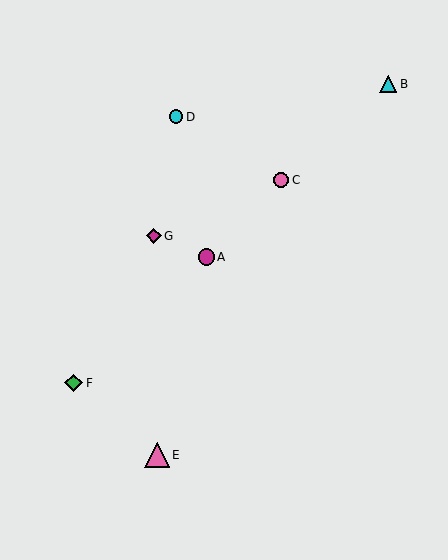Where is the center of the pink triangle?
The center of the pink triangle is at (157, 455).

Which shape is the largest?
The pink triangle (labeled E) is the largest.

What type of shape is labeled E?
Shape E is a pink triangle.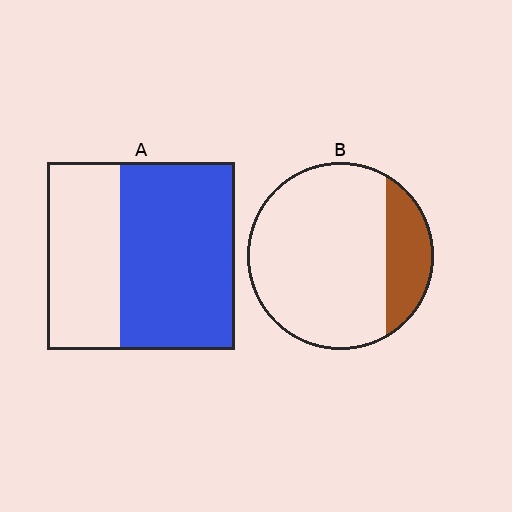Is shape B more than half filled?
No.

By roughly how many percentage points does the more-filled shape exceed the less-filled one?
By roughly 40 percentage points (A over B).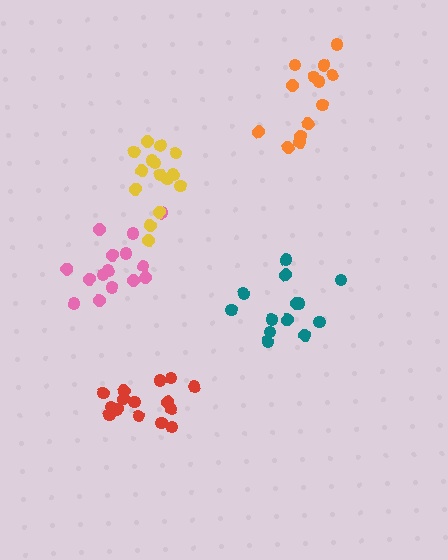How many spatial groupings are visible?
There are 5 spatial groupings.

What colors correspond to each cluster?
The clusters are colored: red, teal, pink, yellow, orange.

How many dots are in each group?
Group 1: 15 dots, Group 2: 13 dots, Group 3: 15 dots, Group 4: 15 dots, Group 5: 13 dots (71 total).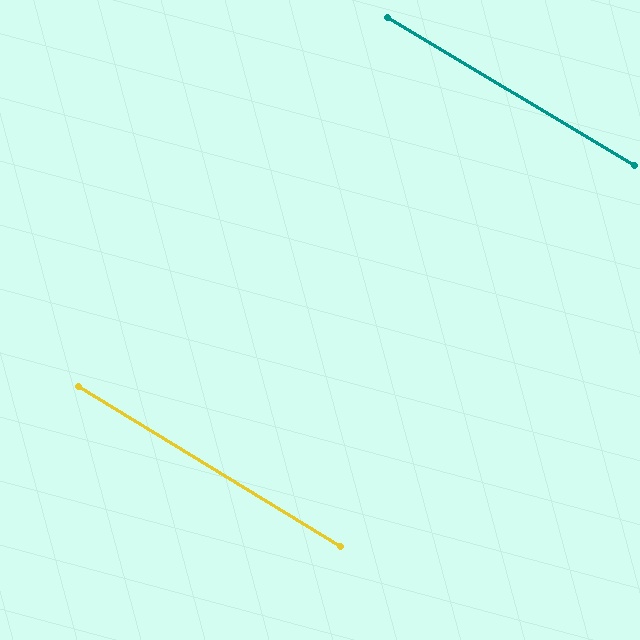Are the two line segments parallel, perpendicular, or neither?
Parallel — their directions differ by only 0.2°.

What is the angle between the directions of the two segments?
Approximately 0 degrees.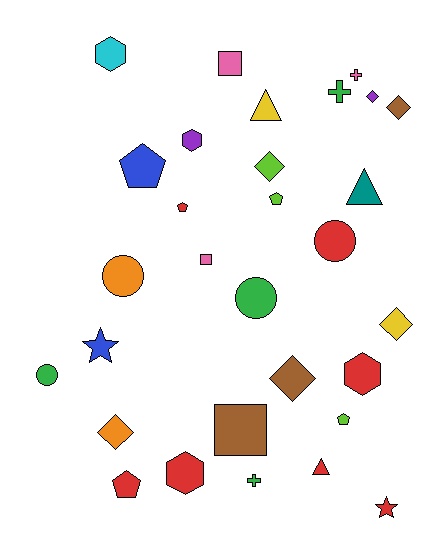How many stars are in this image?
There are 2 stars.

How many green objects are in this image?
There are 4 green objects.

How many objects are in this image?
There are 30 objects.